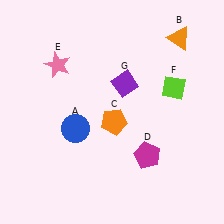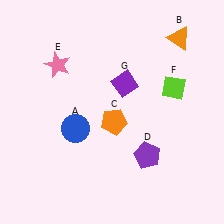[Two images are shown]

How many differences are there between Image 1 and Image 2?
There is 1 difference between the two images.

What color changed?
The pentagon (D) changed from magenta in Image 1 to purple in Image 2.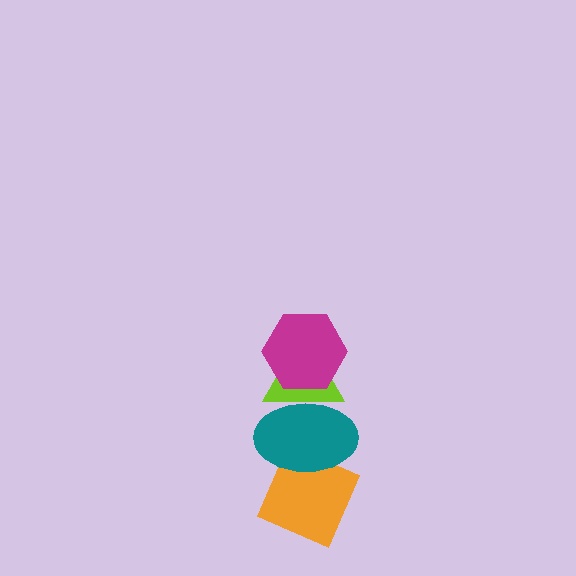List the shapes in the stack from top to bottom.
From top to bottom: the magenta hexagon, the lime triangle, the teal ellipse, the orange diamond.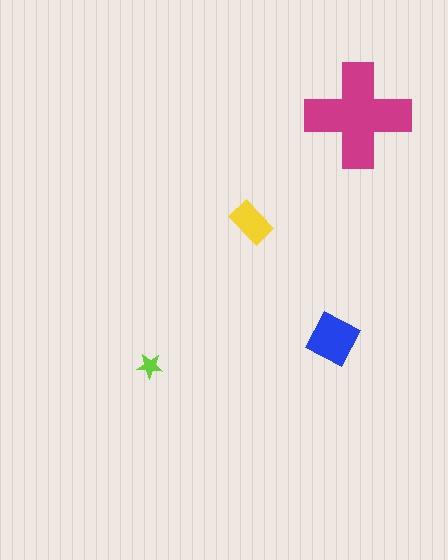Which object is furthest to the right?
The magenta cross is rightmost.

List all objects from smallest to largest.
The lime star, the yellow rectangle, the blue diamond, the magenta cross.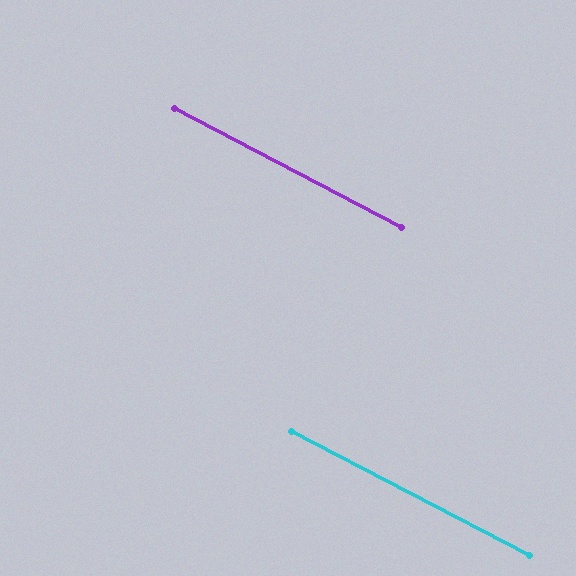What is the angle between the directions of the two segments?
Approximately 0 degrees.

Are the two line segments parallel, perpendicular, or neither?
Parallel — their directions differ by only 0.4°.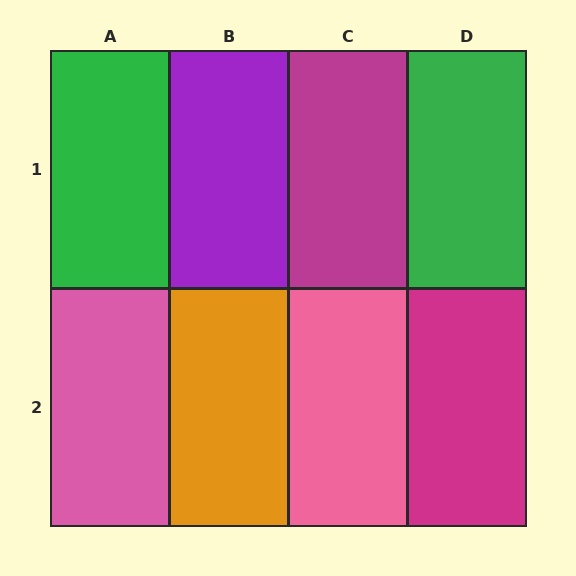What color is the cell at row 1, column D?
Green.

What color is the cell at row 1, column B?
Purple.